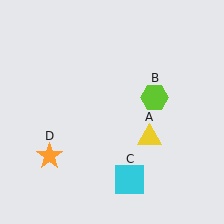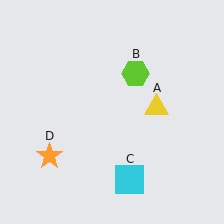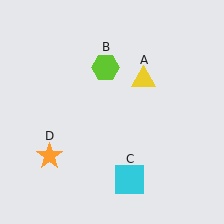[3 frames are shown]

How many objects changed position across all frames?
2 objects changed position: yellow triangle (object A), lime hexagon (object B).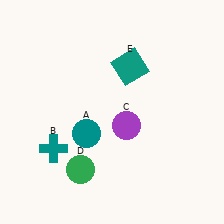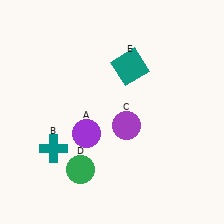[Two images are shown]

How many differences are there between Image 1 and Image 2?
There is 1 difference between the two images.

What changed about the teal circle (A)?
In Image 1, A is teal. In Image 2, it changed to purple.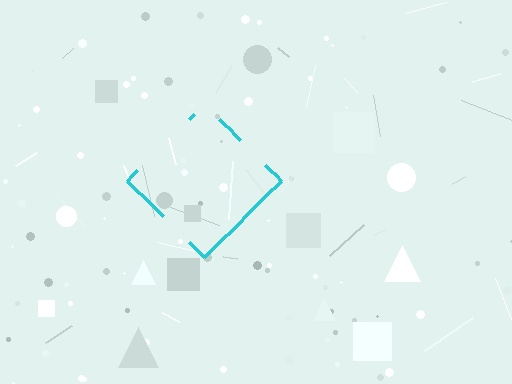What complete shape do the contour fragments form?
The contour fragments form a diamond.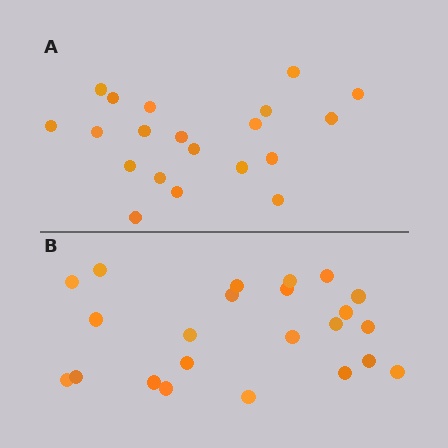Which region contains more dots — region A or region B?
Region B (the bottom region) has more dots.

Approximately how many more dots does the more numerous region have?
Region B has just a few more — roughly 2 or 3 more dots than region A.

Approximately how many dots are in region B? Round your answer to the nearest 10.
About 20 dots. (The exact count is 23, which rounds to 20.)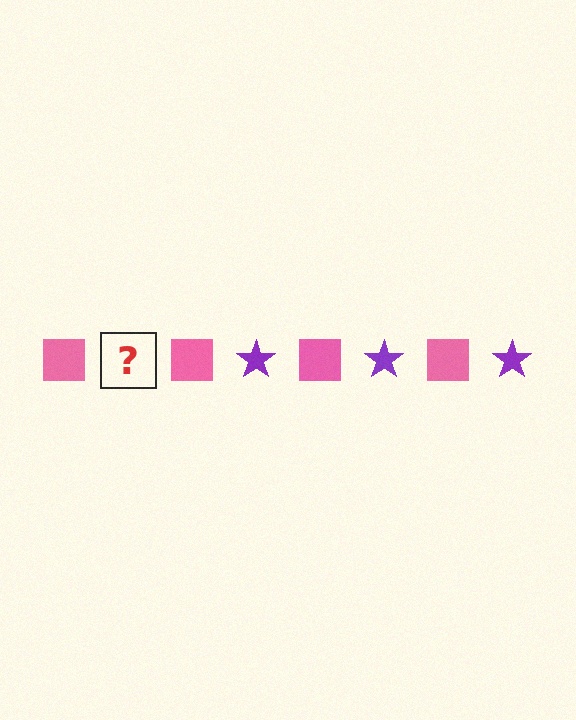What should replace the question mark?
The question mark should be replaced with a purple star.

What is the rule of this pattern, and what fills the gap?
The rule is that the pattern alternates between pink square and purple star. The gap should be filled with a purple star.